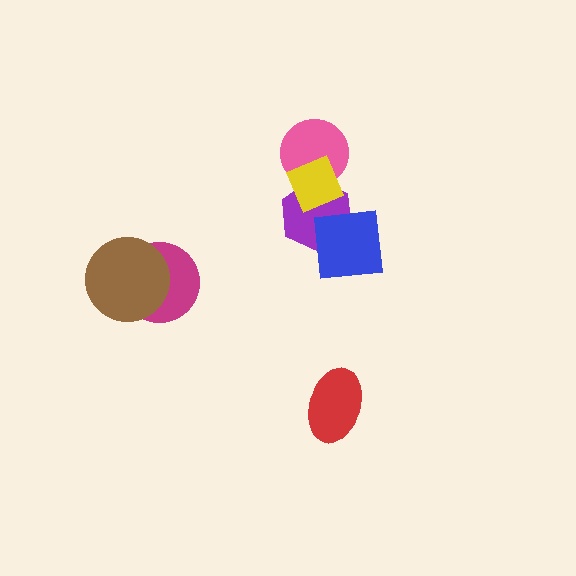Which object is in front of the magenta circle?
The brown circle is in front of the magenta circle.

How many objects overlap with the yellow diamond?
2 objects overlap with the yellow diamond.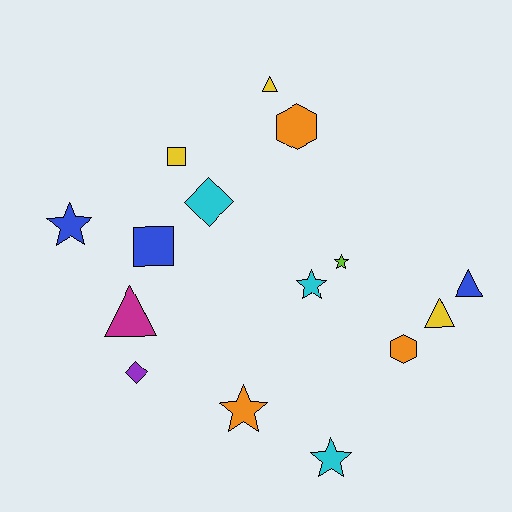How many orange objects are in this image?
There are 3 orange objects.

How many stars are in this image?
There are 5 stars.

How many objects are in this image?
There are 15 objects.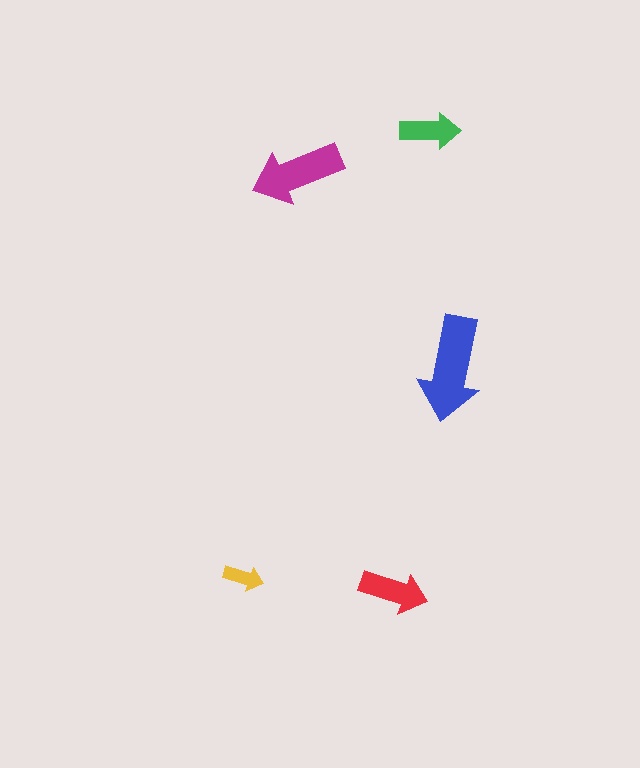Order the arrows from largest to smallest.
the blue one, the magenta one, the red one, the green one, the yellow one.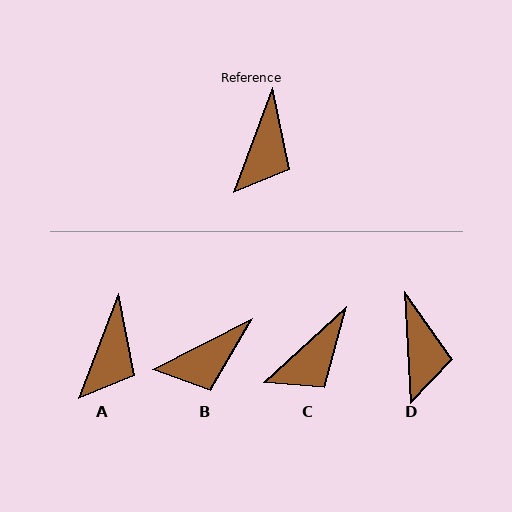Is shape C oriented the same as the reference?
No, it is off by about 27 degrees.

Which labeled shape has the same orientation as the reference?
A.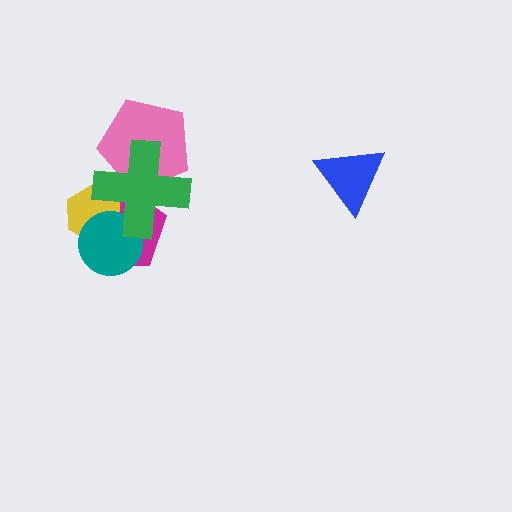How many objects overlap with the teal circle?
3 objects overlap with the teal circle.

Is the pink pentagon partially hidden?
Yes, it is partially covered by another shape.